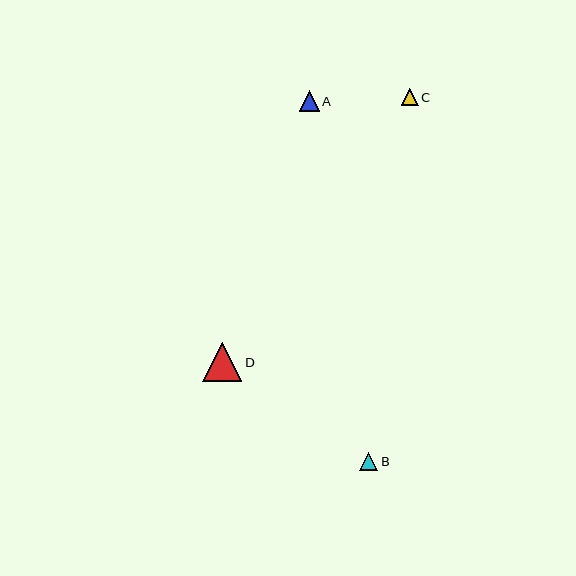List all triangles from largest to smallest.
From largest to smallest: D, A, B, C.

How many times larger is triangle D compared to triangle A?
Triangle D is approximately 1.9 times the size of triangle A.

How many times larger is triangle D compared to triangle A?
Triangle D is approximately 1.9 times the size of triangle A.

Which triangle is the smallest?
Triangle C is the smallest with a size of approximately 17 pixels.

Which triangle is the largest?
Triangle D is the largest with a size of approximately 39 pixels.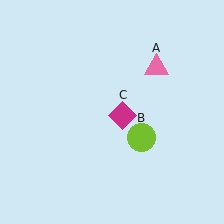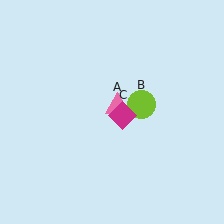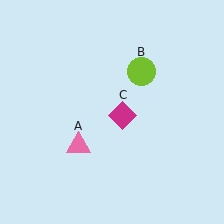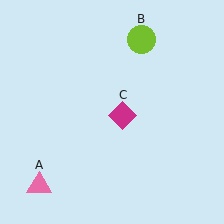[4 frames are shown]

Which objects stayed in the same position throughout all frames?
Magenta diamond (object C) remained stationary.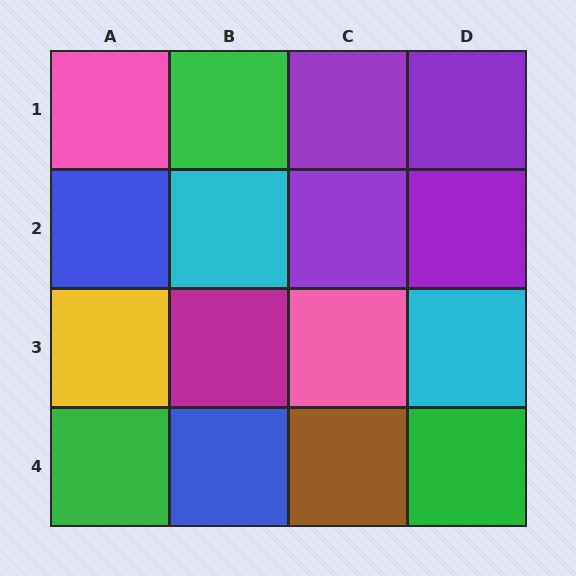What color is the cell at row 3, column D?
Cyan.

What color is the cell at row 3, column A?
Yellow.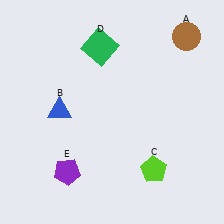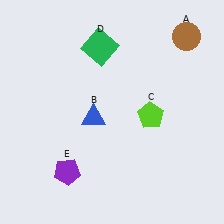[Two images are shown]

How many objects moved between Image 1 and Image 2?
2 objects moved between the two images.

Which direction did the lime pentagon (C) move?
The lime pentagon (C) moved up.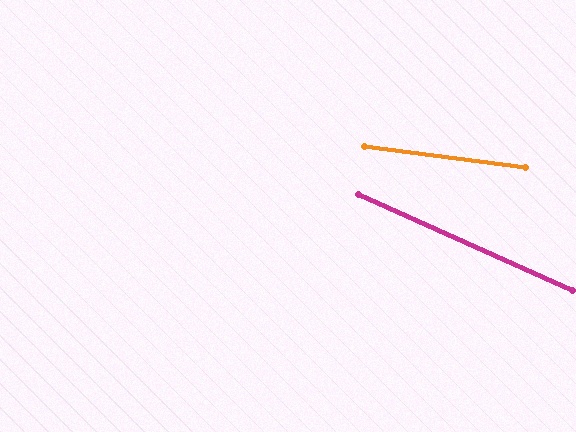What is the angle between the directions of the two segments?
Approximately 16 degrees.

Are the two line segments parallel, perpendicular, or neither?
Neither parallel nor perpendicular — they differ by about 16°.